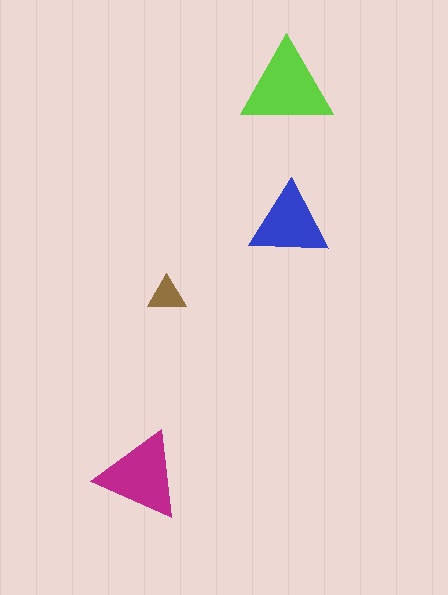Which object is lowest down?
The magenta triangle is bottommost.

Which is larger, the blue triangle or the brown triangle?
The blue one.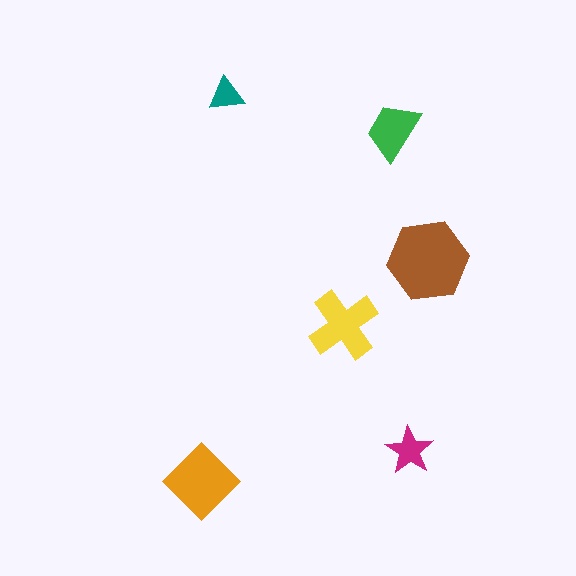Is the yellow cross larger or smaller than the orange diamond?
Smaller.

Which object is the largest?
The brown hexagon.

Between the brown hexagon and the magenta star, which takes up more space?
The brown hexagon.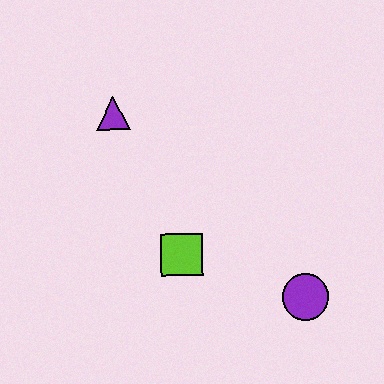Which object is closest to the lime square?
The purple circle is closest to the lime square.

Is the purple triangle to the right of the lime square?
No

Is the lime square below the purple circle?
No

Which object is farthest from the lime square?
The purple triangle is farthest from the lime square.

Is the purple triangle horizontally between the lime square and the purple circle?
No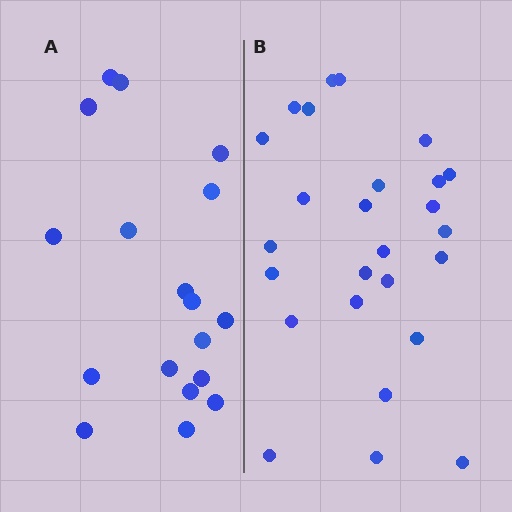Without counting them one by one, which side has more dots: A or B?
Region B (the right region) has more dots.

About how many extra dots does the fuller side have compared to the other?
Region B has roughly 8 or so more dots than region A.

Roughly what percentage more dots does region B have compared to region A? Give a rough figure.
About 45% more.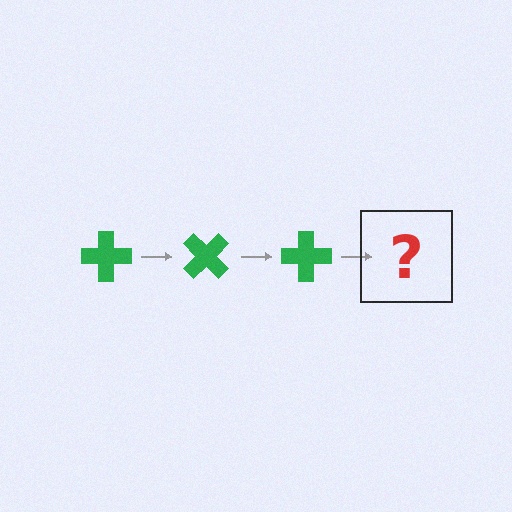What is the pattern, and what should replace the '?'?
The pattern is that the cross rotates 45 degrees each step. The '?' should be a green cross rotated 135 degrees.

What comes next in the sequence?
The next element should be a green cross rotated 135 degrees.